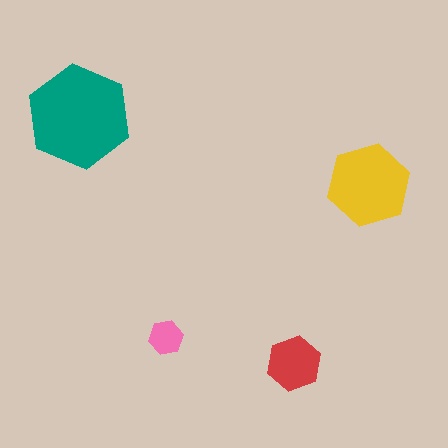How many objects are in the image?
There are 4 objects in the image.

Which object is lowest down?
The red hexagon is bottommost.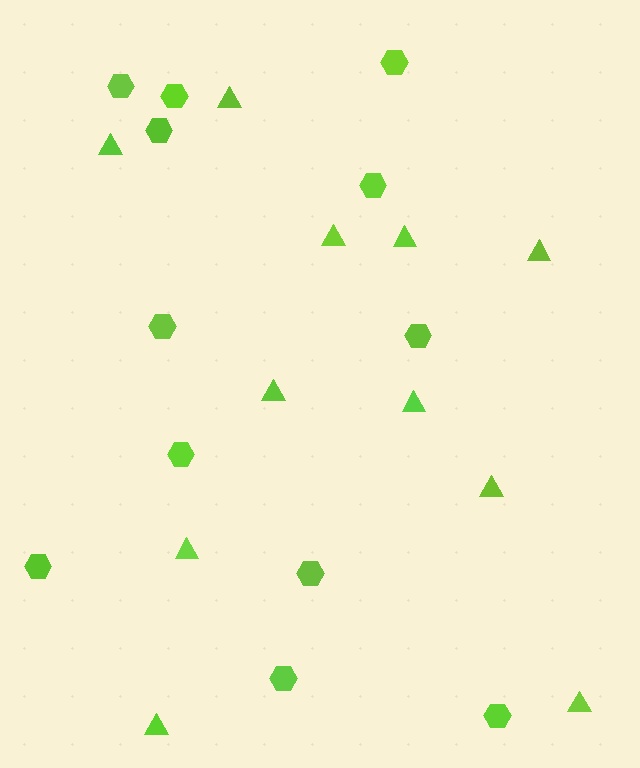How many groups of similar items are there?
There are 2 groups: one group of triangles (11) and one group of hexagons (12).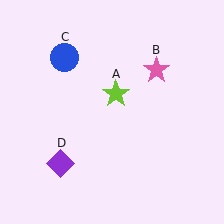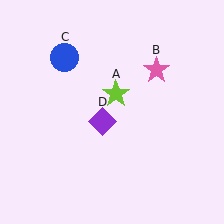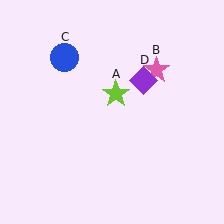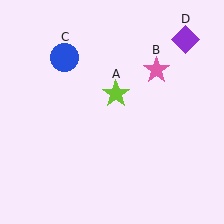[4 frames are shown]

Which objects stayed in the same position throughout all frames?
Lime star (object A) and pink star (object B) and blue circle (object C) remained stationary.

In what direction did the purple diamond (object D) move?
The purple diamond (object D) moved up and to the right.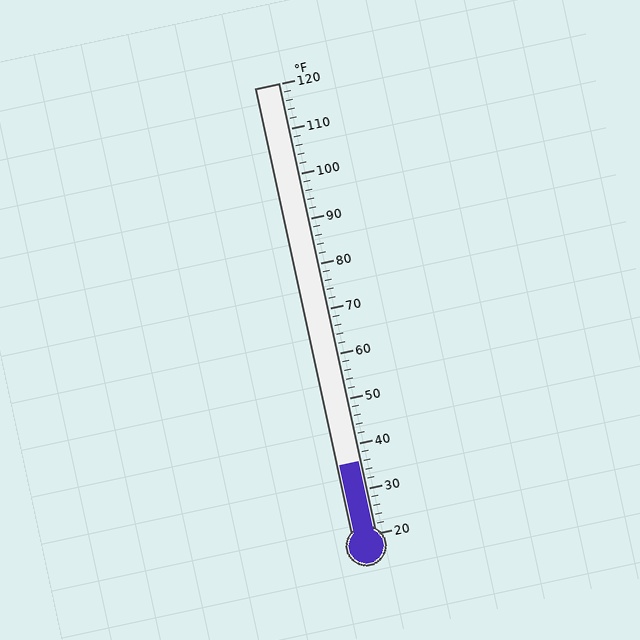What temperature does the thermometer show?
The thermometer shows approximately 36°F.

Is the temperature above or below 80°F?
The temperature is below 80°F.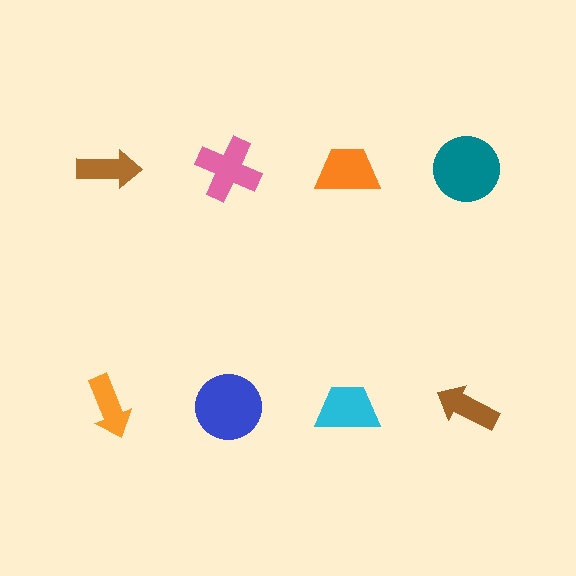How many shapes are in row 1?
4 shapes.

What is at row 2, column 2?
A blue circle.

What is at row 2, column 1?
An orange arrow.